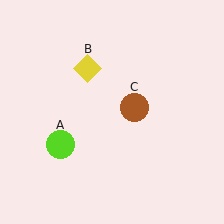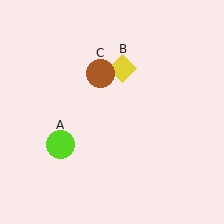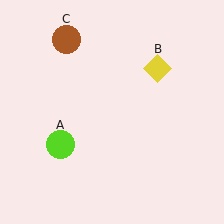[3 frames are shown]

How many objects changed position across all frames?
2 objects changed position: yellow diamond (object B), brown circle (object C).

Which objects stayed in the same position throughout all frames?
Lime circle (object A) remained stationary.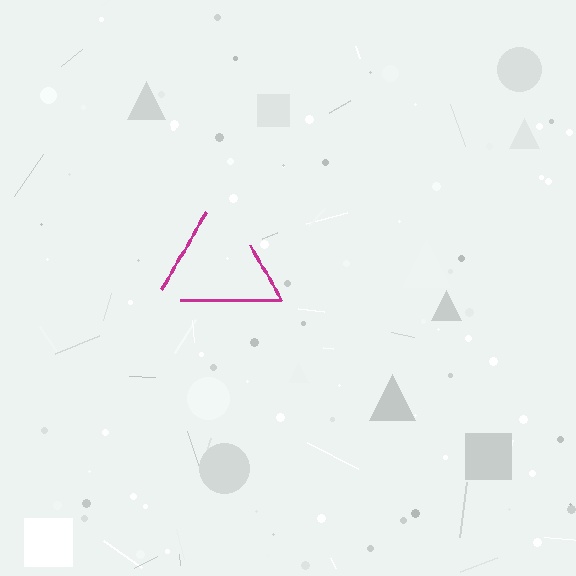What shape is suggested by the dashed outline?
The dashed outline suggests a triangle.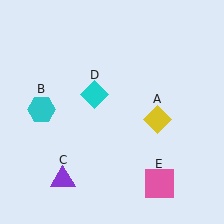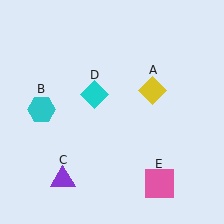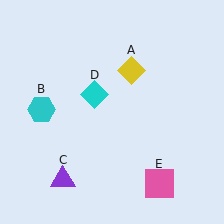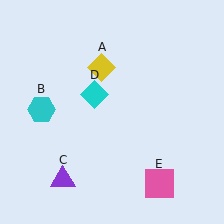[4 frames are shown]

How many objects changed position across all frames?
1 object changed position: yellow diamond (object A).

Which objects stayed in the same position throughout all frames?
Cyan hexagon (object B) and purple triangle (object C) and cyan diamond (object D) and pink square (object E) remained stationary.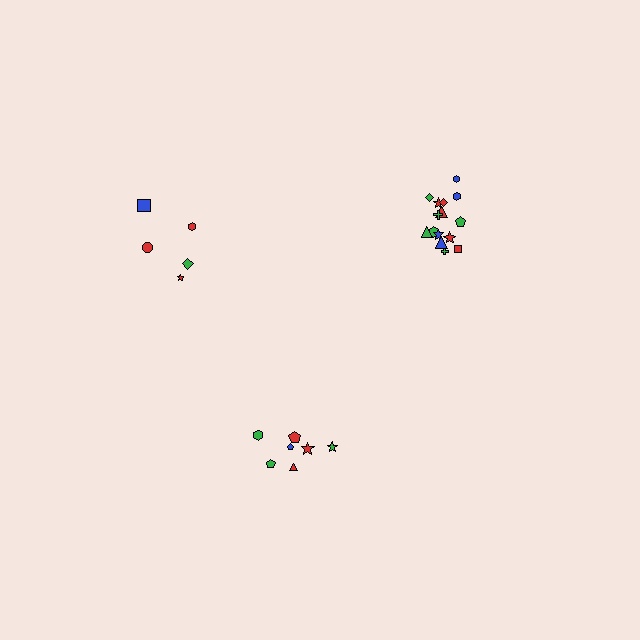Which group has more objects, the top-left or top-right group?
The top-right group.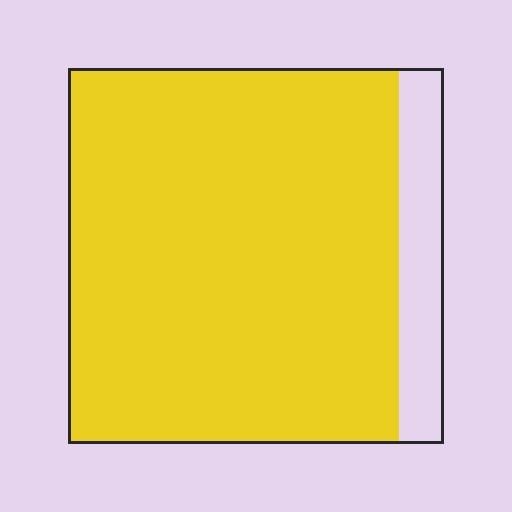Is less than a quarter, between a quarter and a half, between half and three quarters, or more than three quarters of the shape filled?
More than three quarters.